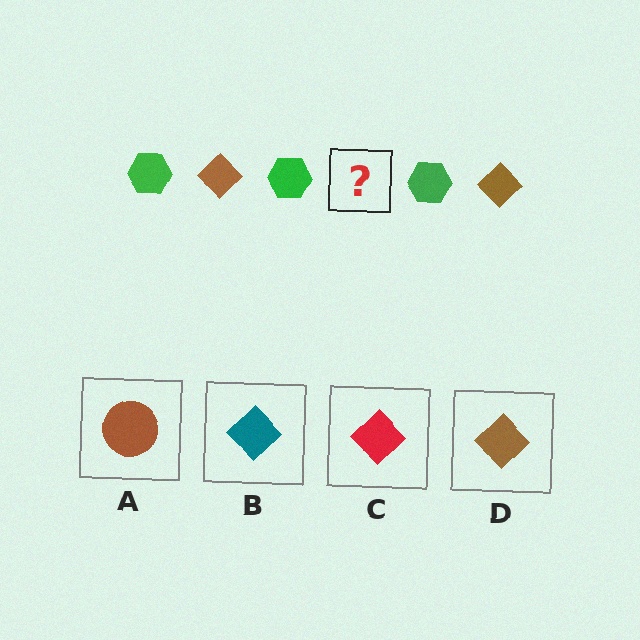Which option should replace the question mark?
Option D.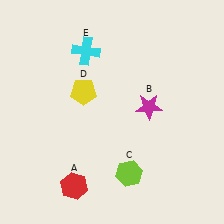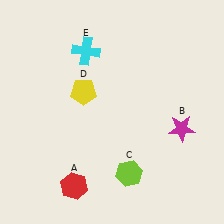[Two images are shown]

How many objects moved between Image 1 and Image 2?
1 object moved between the two images.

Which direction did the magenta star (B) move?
The magenta star (B) moved right.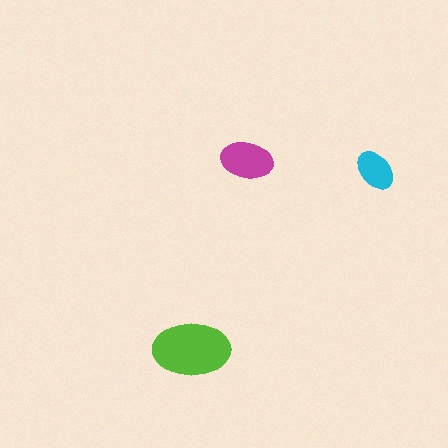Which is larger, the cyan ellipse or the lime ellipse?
The lime one.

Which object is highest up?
The magenta ellipse is topmost.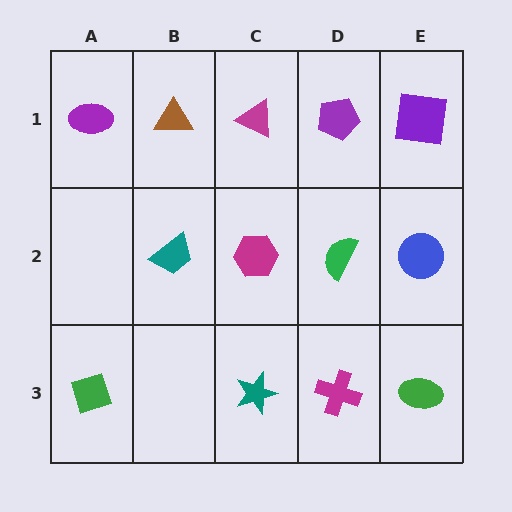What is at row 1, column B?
A brown triangle.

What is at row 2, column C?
A magenta hexagon.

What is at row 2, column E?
A blue circle.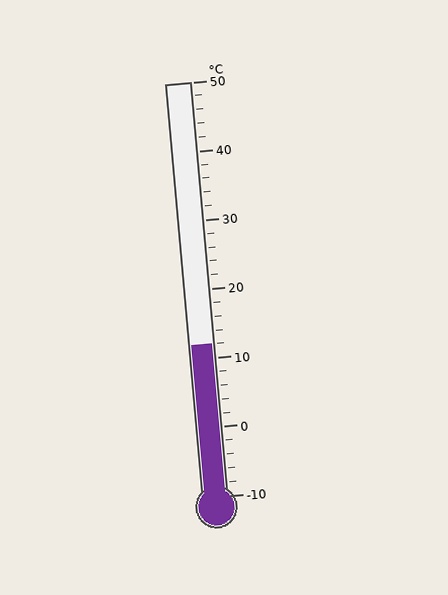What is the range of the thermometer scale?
The thermometer scale ranges from -10°C to 50°C.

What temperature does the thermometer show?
The thermometer shows approximately 12°C.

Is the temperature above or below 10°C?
The temperature is above 10°C.